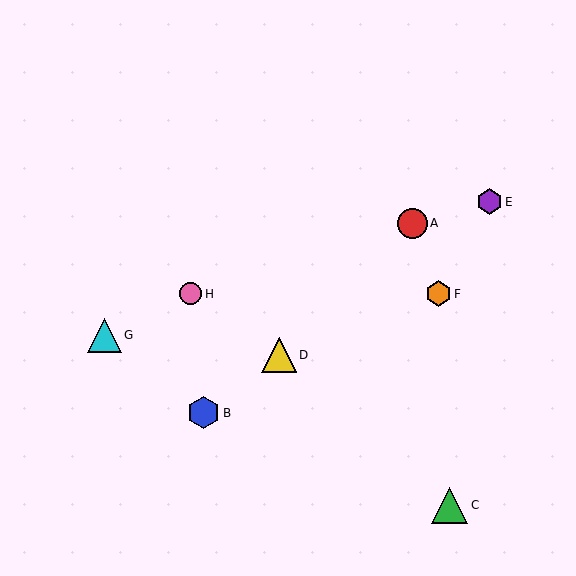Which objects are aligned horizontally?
Objects F, H are aligned horizontally.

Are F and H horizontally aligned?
Yes, both are at y≈294.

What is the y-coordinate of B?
Object B is at y≈413.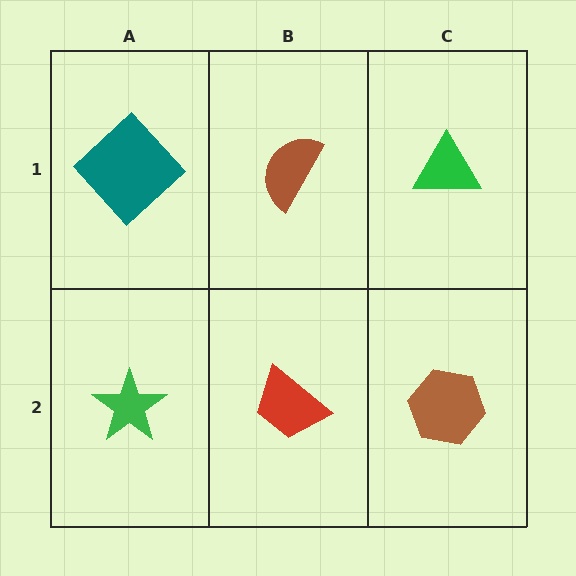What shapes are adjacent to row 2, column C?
A green triangle (row 1, column C), a red trapezoid (row 2, column B).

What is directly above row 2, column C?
A green triangle.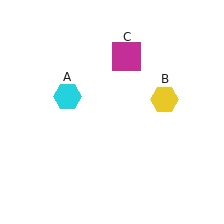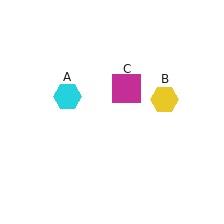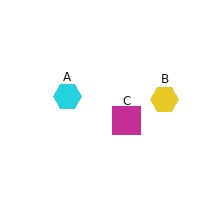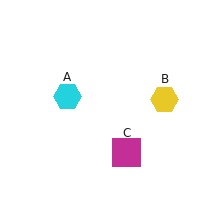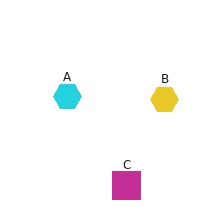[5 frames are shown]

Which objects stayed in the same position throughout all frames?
Cyan hexagon (object A) and yellow hexagon (object B) remained stationary.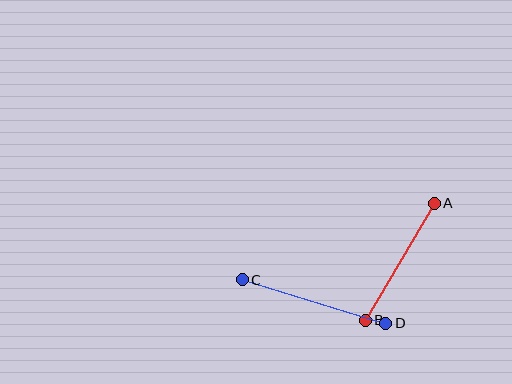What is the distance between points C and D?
The distance is approximately 150 pixels.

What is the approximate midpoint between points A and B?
The midpoint is at approximately (400, 262) pixels.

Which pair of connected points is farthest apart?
Points C and D are farthest apart.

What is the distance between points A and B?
The distance is approximately 136 pixels.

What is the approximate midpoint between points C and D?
The midpoint is at approximately (314, 301) pixels.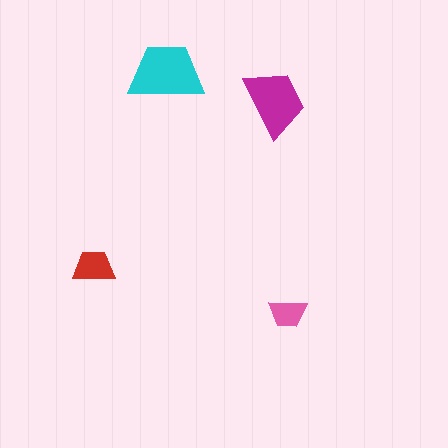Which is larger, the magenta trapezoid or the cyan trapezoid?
The cyan one.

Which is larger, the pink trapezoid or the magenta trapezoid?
The magenta one.